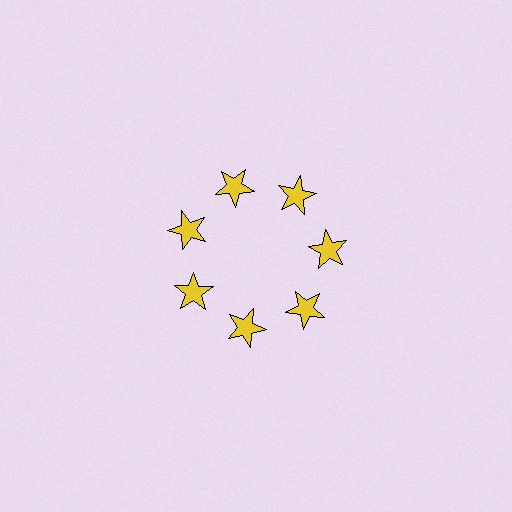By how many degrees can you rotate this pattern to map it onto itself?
The pattern maps onto itself every 51 degrees of rotation.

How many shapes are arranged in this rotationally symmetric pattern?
There are 7 shapes, arranged in 7 groups of 1.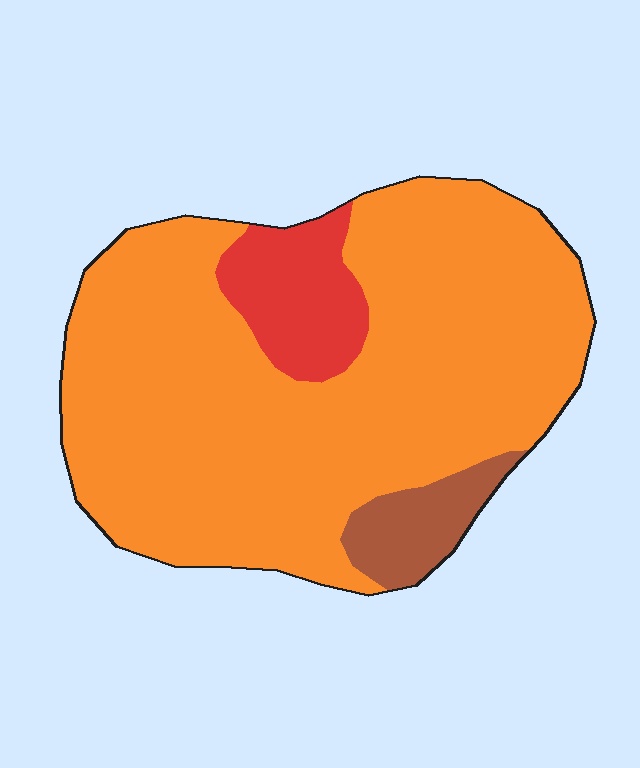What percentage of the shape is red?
Red takes up less than a sixth of the shape.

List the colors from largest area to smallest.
From largest to smallest: orange, red, brown.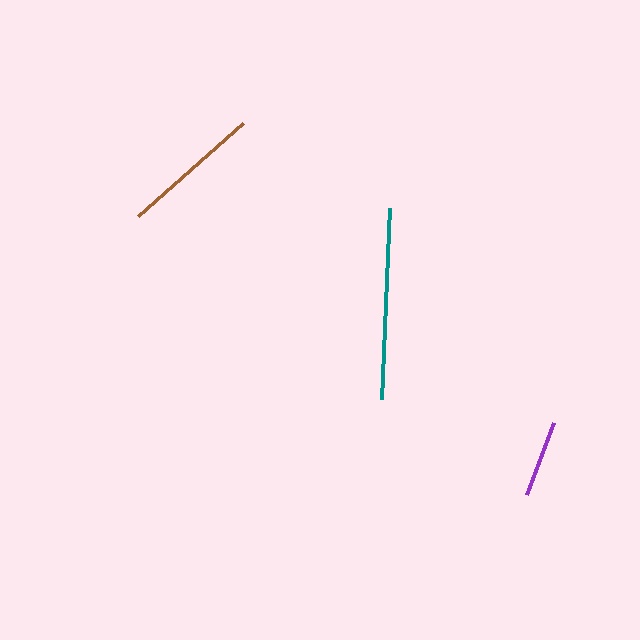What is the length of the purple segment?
The purple segment is approximately 77 pixels long.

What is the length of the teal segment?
The teal segment is approximately 191 pixels long.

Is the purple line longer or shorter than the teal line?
The teal line is longer than the purple line.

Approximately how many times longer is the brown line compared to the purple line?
The brown line is approximately 1.8 times the length of the purple line.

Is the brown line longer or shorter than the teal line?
The teal line is longer than the brown line.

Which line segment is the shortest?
The purple line is the shortest at approximately 77 pixels.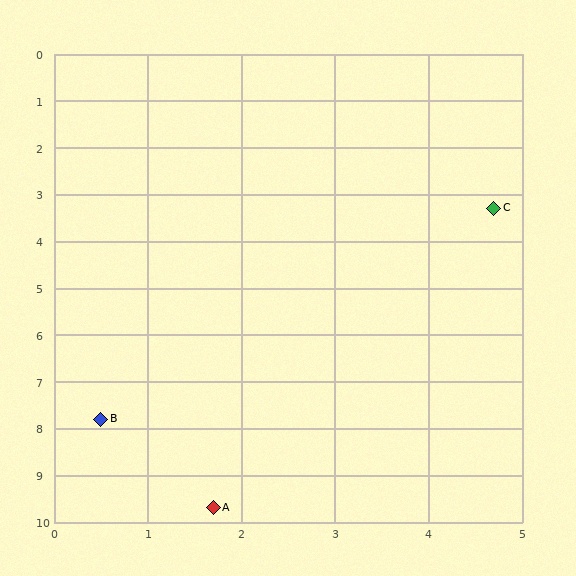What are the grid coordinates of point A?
Point A is at approximately (1.7, 9.7).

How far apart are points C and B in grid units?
Points C and B are about 6.2 grid units apart.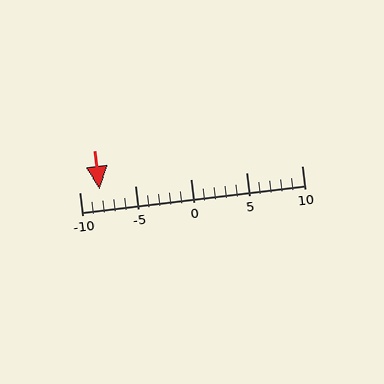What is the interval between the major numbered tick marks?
The major tick marks are spaced 5 units apart.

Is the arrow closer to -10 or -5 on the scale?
The arrow is closer to -10.